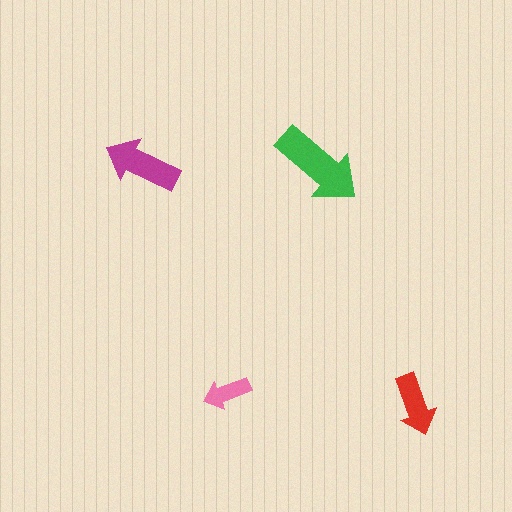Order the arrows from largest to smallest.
the green one, the magenta one, the red one, the pink one.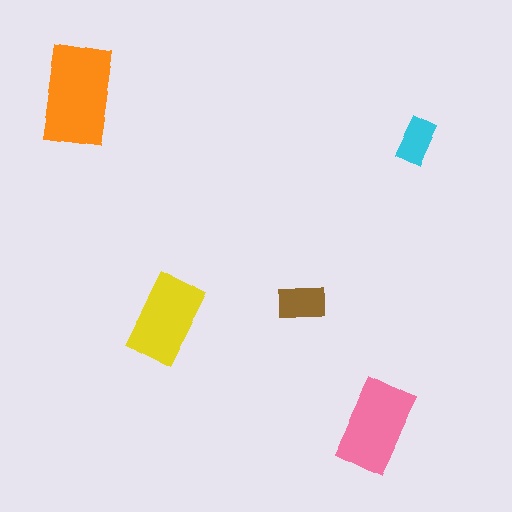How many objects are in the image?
There are 5 objects in the image.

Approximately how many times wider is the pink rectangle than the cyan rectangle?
About 2 times wider.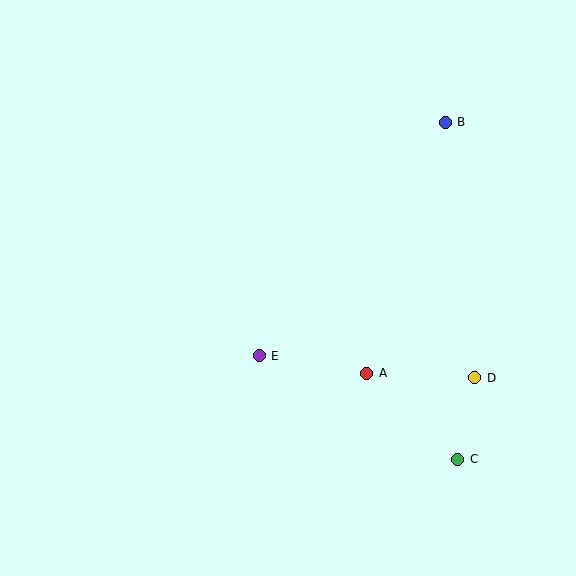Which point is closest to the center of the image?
Point E at (259, 356) is closest to the center.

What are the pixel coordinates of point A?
Point A is at (367, 373).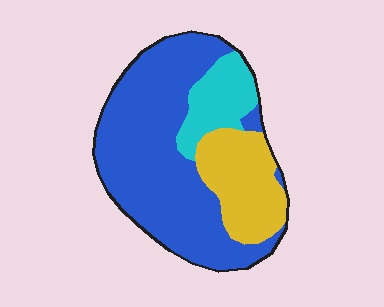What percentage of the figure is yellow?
Yellow covers around 25% of the figure.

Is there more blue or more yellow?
Blue.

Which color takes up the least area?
Cyan, at roughly 15%.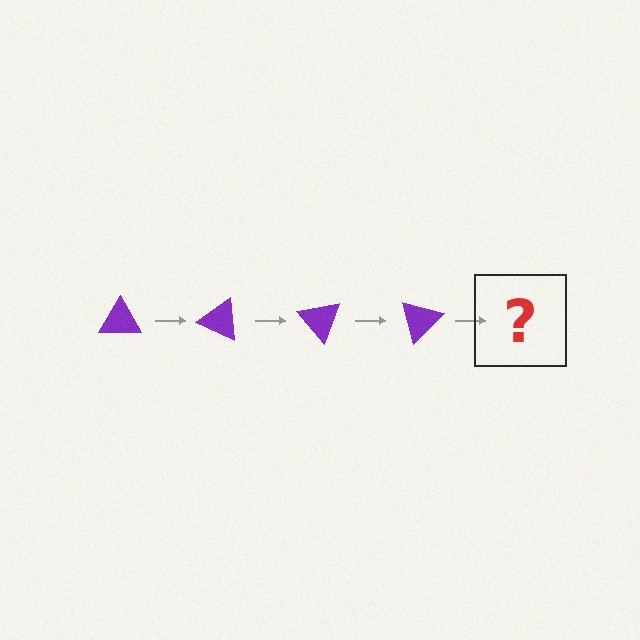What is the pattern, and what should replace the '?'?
The pattern is that the triangle rotates 25 degrees each step. The '?' should be a purple triangle rotated 100 degrees.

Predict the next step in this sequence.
The next step is a purple triangle rotated 100 degrees.